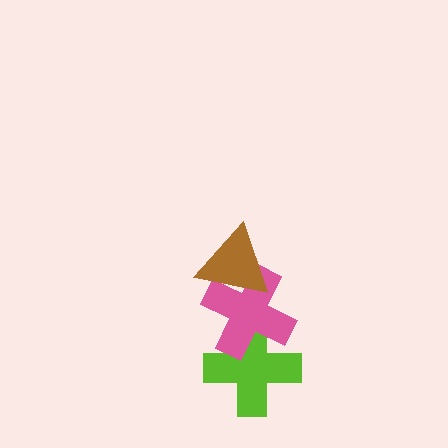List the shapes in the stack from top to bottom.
From top to bottom: the brown triangle, the pink cross, the lime cross.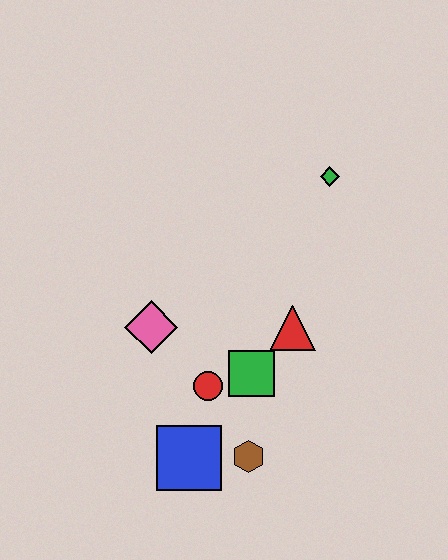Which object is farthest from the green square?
The green diamond is farthest from the green square.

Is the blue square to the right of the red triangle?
No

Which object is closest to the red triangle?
The green square is closest to the red triangle.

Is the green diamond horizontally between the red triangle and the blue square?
No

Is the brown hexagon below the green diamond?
Yes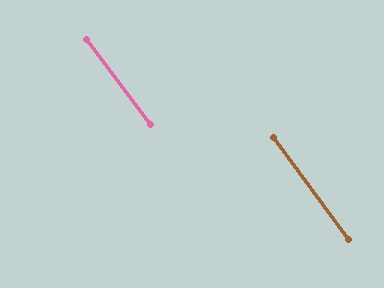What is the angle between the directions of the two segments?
Approximately 1 degree.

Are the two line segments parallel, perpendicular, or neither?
Parallel — their directions differ by only 0.9°.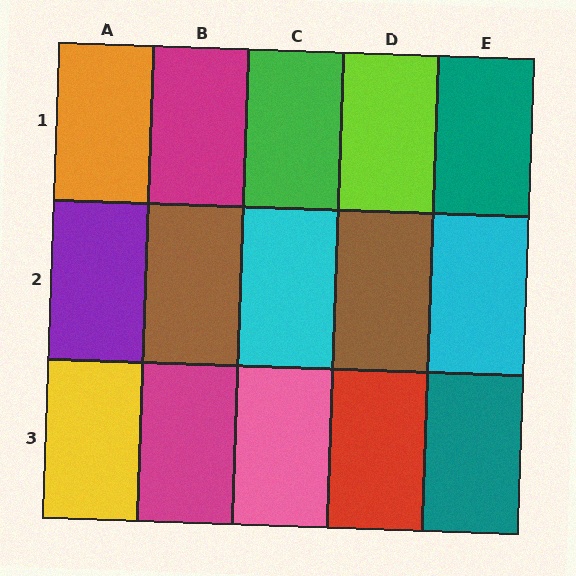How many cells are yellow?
1 cell is yellow.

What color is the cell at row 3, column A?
Yellow.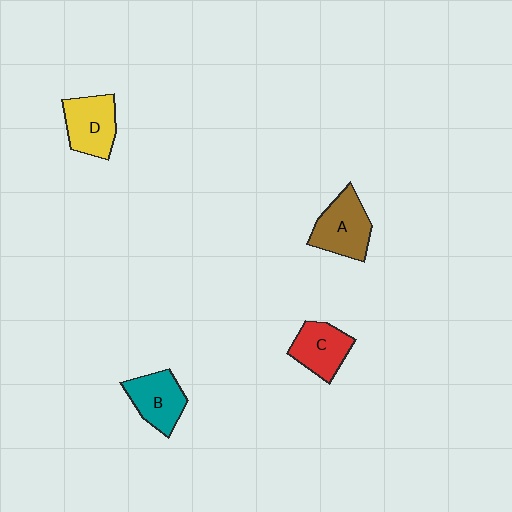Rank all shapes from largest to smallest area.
From largest to smallest: A (brown), D (yellow), B (teal), C (red).